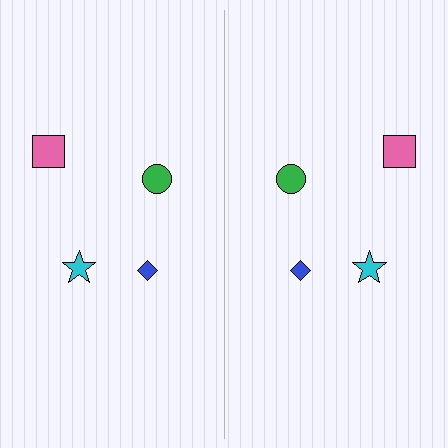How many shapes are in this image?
There are 8 shapes in this image.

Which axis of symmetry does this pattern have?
The pattern has a vertical axis of symmetry running through the center of the image.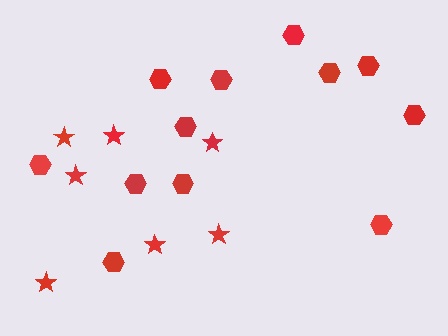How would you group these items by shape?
There are 2 groups: one group of hexagons (12) and one group of stars (7).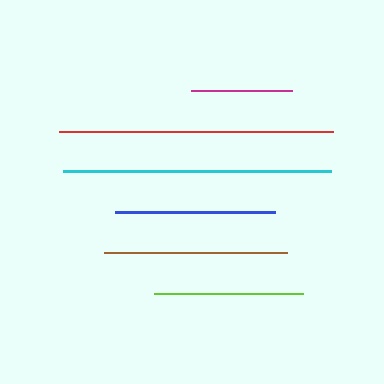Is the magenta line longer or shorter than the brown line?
The brown line is longer than the magenta line.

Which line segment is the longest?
The red line is the longest at approximately 275 pixels.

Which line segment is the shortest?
The magenta line is the shortest at approximately 101 pixels.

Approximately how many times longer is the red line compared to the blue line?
The red line is approximately 1.7 times the length of the blue line.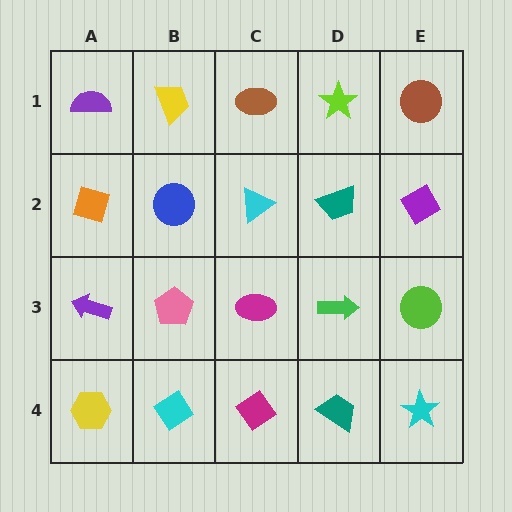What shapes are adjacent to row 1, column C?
A cyan triangle (row 2, column C), a yellow trapezoid (row 1, column B), a lime star (row 1, column D).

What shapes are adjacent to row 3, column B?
A blue circle (row 2, column B), a cyan diamond (row 4, column B), a purple arrow (row 3, column A), a magenta ellipse (row 3, column C).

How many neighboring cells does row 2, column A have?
3.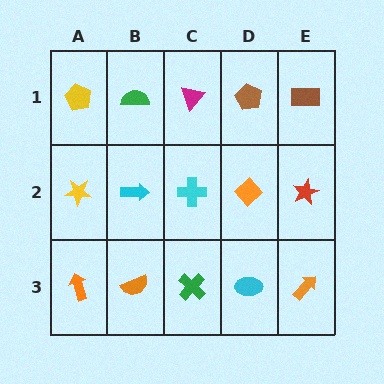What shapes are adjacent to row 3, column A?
A yellow star (row 2, column A), an orange semicircle (row 3, column B).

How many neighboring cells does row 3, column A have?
2.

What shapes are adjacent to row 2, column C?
A magenta triangle (row 1, column C), a green cross (row 3, column C), a cyan arrow (row 2, column B), an orange diamond (row 2, column D).